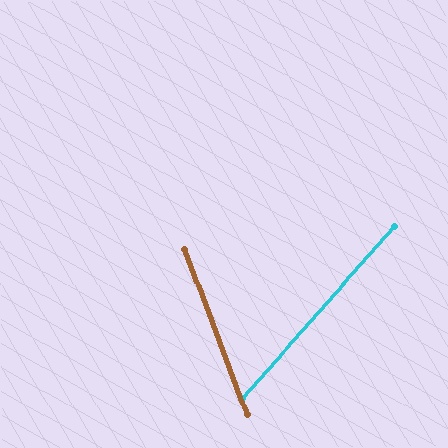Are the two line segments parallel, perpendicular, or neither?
Neither parallel nor perpendicular — they differ by about 62°.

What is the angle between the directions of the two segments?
Approximately 62 degrees.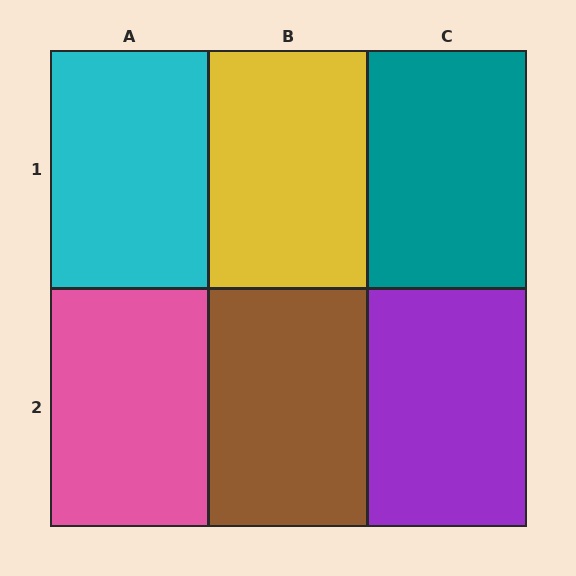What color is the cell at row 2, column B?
Brown.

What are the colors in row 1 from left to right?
Cyan, yellow, teal.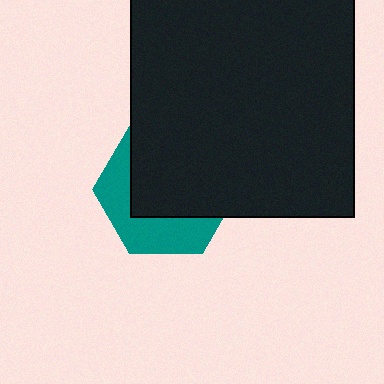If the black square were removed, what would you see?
You would see the complete teal hexagon.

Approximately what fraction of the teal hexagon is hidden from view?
Roughly 62% of the teal hexagon is hidden behind the black square.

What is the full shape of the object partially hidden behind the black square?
The partially hidden object is a teal hexagon.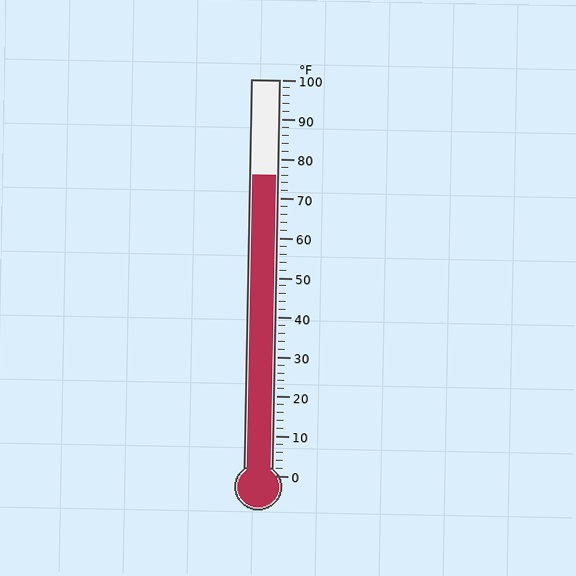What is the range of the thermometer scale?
The thermometer scale ranges from 0°F to 100°F.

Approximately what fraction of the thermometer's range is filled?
The thermometer is filled to approximately 75% of its range.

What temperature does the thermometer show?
The thermometer shows approximately 76°F.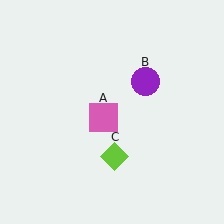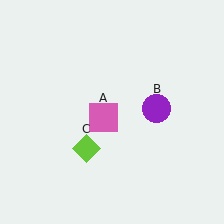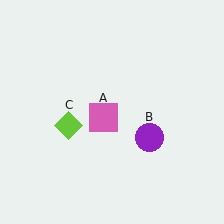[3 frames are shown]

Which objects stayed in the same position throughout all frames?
Pink square (object A) remained stationary.